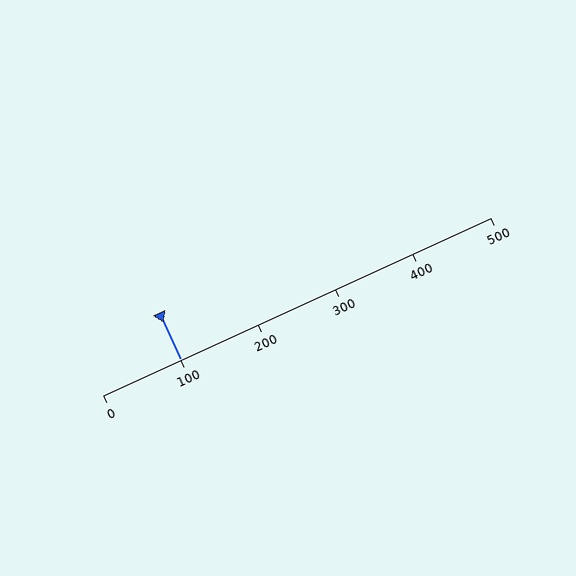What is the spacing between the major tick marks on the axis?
The major ticks are spaced 100 apart.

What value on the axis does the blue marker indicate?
The marker indicates approximately 100.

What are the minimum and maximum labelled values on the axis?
The axis runs from 0 to 500.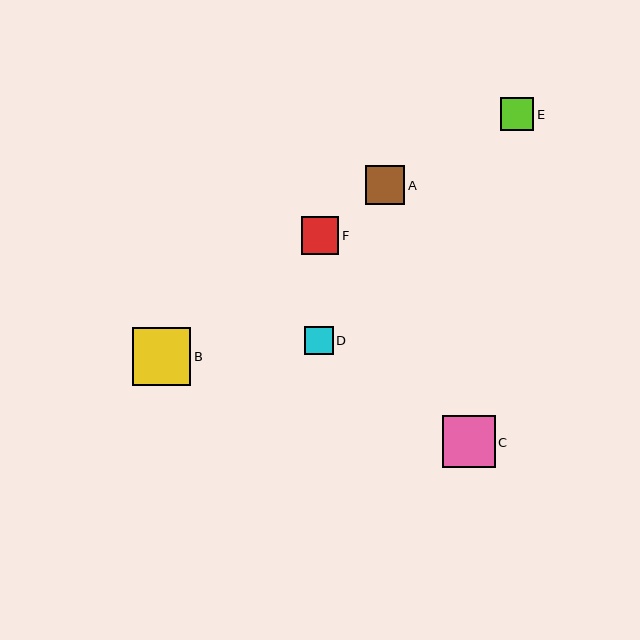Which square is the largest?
Square B is the largest with a size of approximately 58 pixels.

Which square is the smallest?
Square D is the smallest with a size of approximately 28 pixels.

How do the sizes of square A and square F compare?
Square A and square F are approximately the same size.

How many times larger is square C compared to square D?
Square C is approximately 1.9 times the size of square D.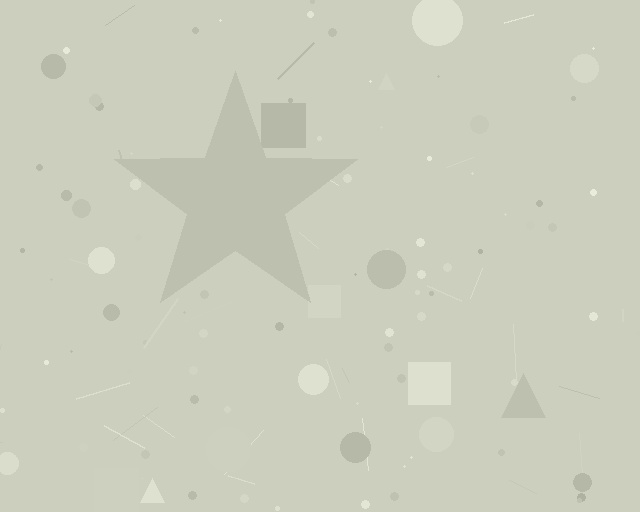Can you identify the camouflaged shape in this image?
The camouflaged shape is a star.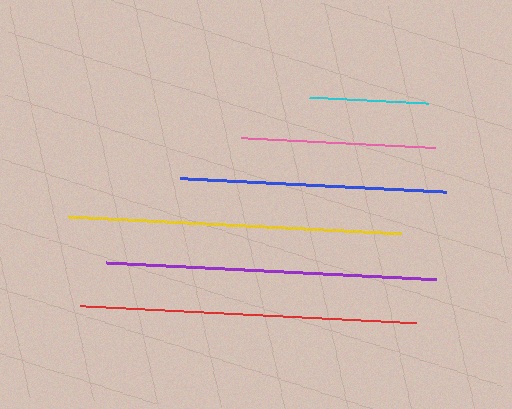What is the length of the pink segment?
The pink segment is approximately 194 pixels long.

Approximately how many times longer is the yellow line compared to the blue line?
The yellow line is approximately 1.3 times the length of the blue line.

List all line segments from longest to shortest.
From longest to shortest: red, yellow, purple, blue, pink, cyan.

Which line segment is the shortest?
The cyan line is the shortest at approximately 119 pixels.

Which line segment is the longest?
The red line is the longest at approximately 338 pixels.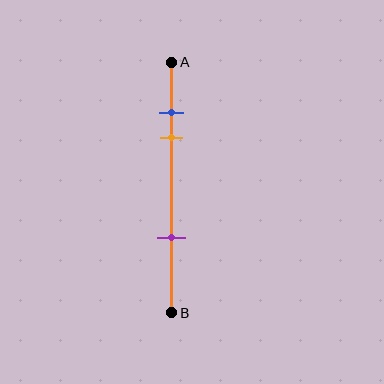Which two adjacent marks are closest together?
The blue and orange marks are the closest adjacent pair.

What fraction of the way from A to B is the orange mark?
The orange mark is approximately 30% (0.3) of the way from A to B.